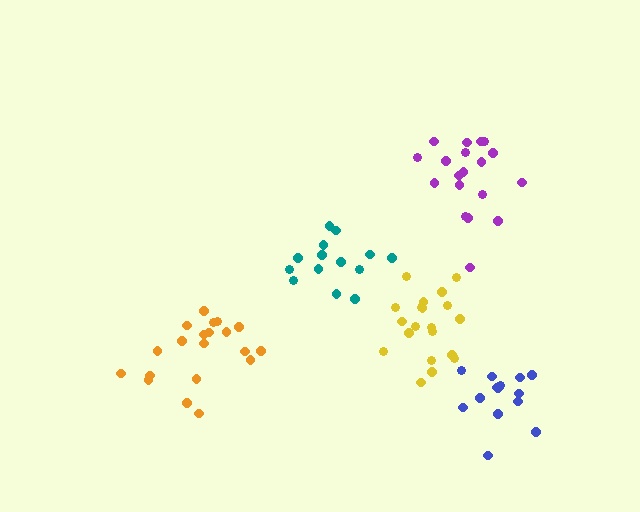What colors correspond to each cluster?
The clusters are colored: orange, yellow, blue, purple, teal.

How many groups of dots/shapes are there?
There are 5 groups.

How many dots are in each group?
Group 1: 20 dots, Group 2: 20 dots, Group 3: 14 dots, Group 4: 19 dots, Group 5: 14 dots (87 total).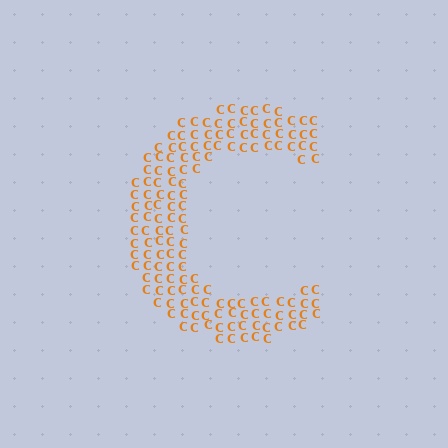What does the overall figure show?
The overall figure shows the letter C.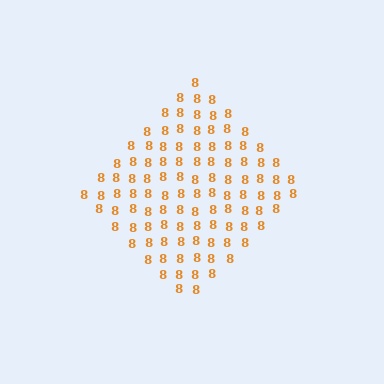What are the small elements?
The small elements are digit 8's.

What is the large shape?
The large shape is a diamond.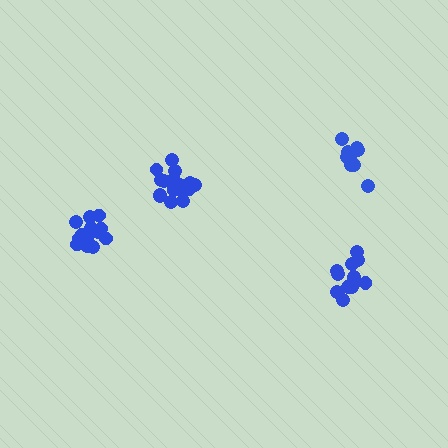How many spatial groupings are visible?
There are 4 spatial groupings.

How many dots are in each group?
Group 1: 14 dots, Group 2: 16 dots, Group 3: 13 dots, Group 4: 11 dots (54 total).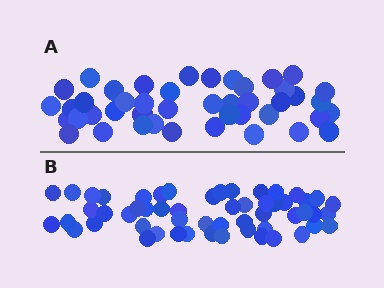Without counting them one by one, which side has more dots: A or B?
Region B (the bottom region) has more dots.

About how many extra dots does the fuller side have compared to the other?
Region B has roughly 12 or so more dots than region A.